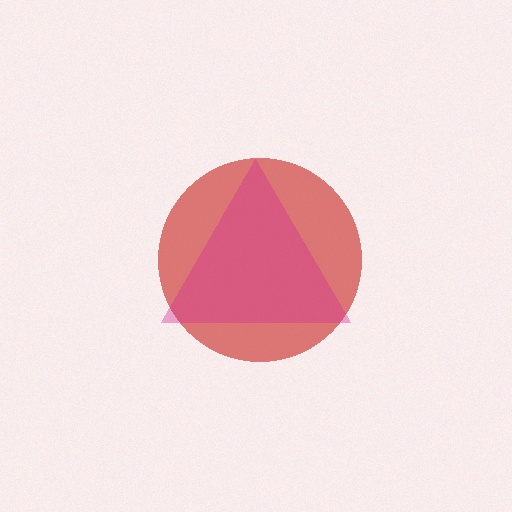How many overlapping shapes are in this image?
There are 2 overlapping shapes in the image.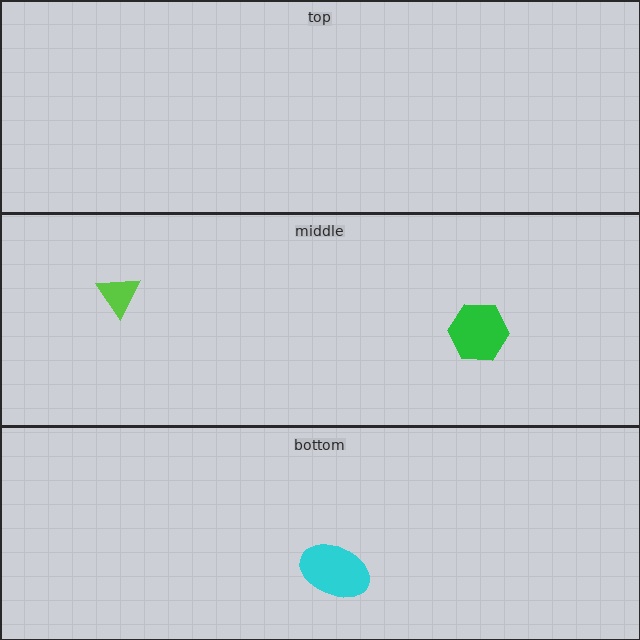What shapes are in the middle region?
The green hexagon, the lime triangle.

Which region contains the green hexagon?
The middle region.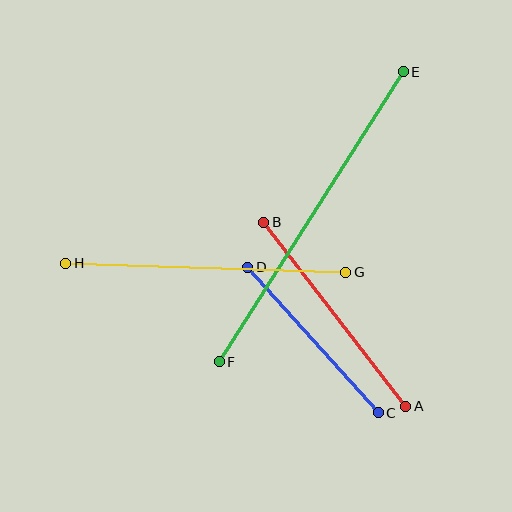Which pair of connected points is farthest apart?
Points E and F are farthest apart.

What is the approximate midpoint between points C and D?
The midpoint is at approximately (313, 340) pixels.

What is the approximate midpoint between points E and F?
The midpoint is at approximately (311, 217) pixels.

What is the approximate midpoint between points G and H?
The midpoint is at approximately (206, 268) pixels.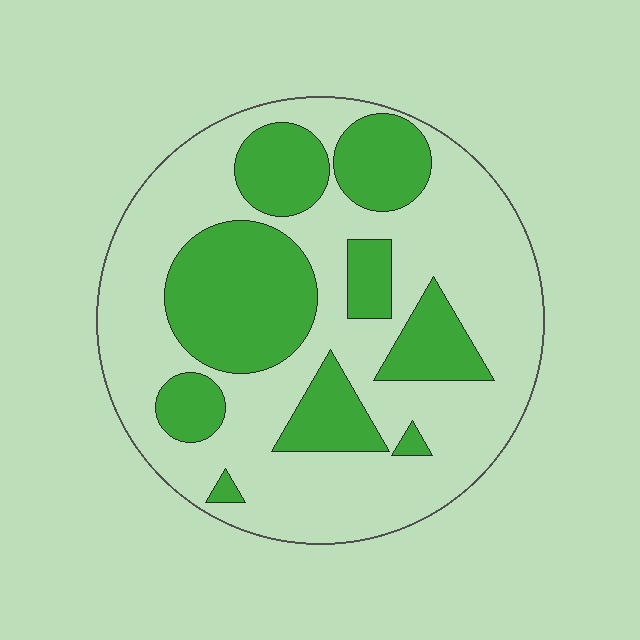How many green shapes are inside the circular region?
9.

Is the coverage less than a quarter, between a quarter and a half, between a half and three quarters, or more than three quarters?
Between a quarter and a half.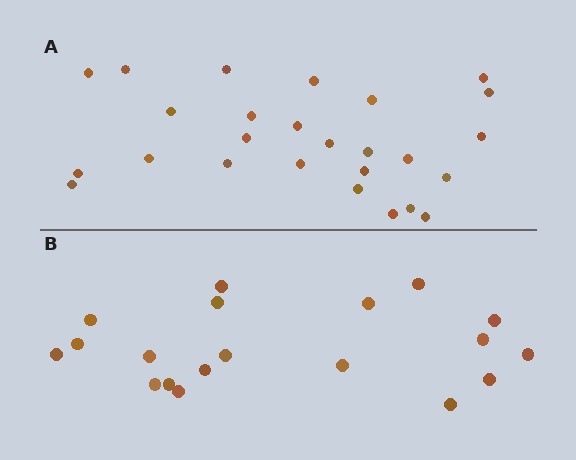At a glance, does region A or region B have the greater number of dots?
Region A (the top region) has more dots.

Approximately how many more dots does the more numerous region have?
Region A has roughly 8 or so more dots than region B.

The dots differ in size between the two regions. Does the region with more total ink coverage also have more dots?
No. Region B has more total ink coverage because its dots are larger, but region A actually contains more individual dots. Total area can be misleading — the number of items is what matters here.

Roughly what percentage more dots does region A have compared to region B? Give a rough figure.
About 35% more.